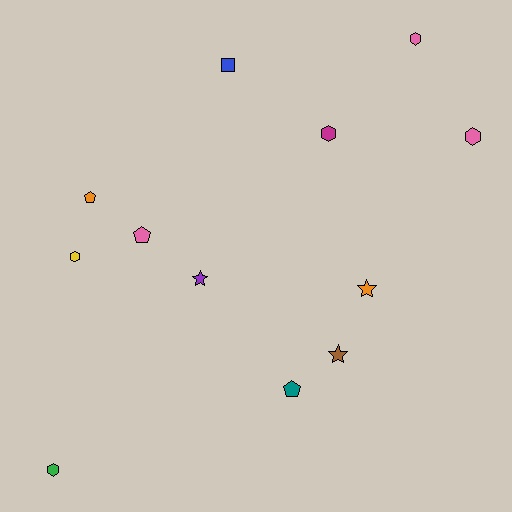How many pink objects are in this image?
There are 3 pink objects.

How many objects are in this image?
There are 12 objects.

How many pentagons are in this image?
There are 3 pentagons.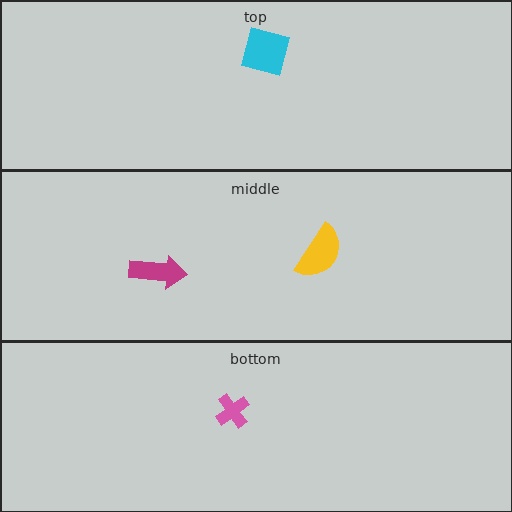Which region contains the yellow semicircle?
The middle region.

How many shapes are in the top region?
1.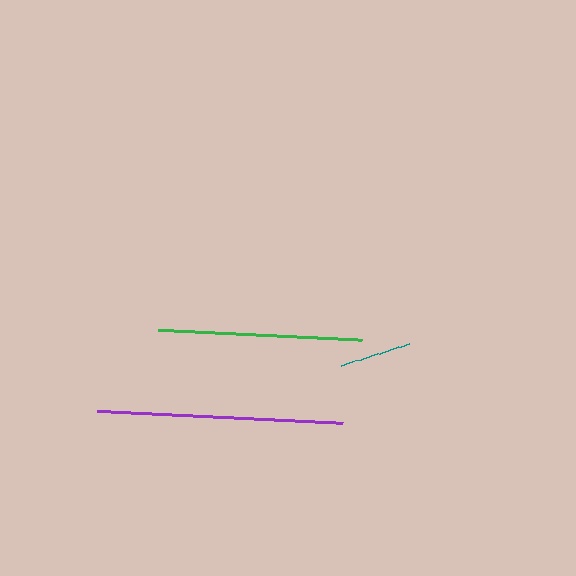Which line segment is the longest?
The purple line is the longest at approximately 246 pixels.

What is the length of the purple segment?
The purple segment is approximately 246 pixels long.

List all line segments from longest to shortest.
From longest to shortest: purple, green, teal.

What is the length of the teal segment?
The teal segment is approximately 72 pixels long.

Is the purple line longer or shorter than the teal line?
The purple line is longer than the teal line.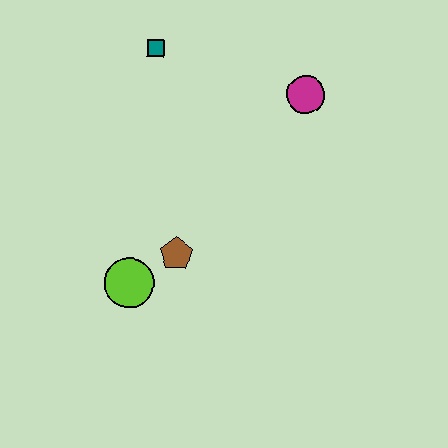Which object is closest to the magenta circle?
The teal square is closest to the magenta circle.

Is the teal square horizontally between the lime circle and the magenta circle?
Yes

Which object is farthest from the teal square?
The lime circle is farthest from the teal square.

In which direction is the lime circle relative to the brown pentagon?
The lime circle is to the left of the brown pentagon.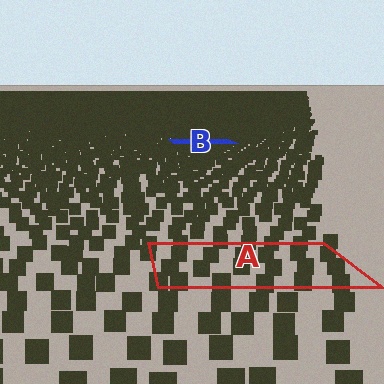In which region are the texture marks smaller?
The texture marks are smaller in region B, because it is farther away.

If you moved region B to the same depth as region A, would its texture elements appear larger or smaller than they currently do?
They would appear larger. At a closer depth, the same texture elements are projected at a bigger on-screen size.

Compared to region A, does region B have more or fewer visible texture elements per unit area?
Region B has more texture elements per unit area — they are packed more densely because it is farther away.